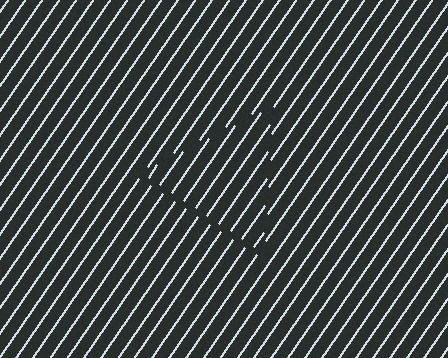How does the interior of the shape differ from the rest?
The interior of the shape contains the same grating, shifted by half a period — the contour is defined by the phase discontinuity where line-ends from the inner and outer gratings abut.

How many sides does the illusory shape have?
3 sides — the line-ends trace a triangle.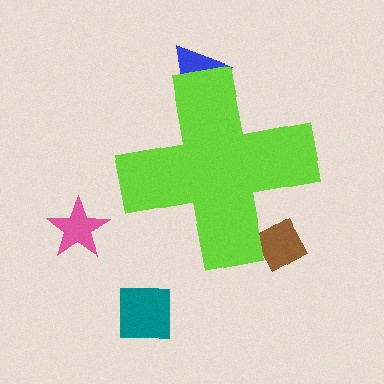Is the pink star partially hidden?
No, the pink star is fully visible.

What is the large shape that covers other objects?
A lime cross.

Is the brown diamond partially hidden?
Yes, the brown diamond is partially hidden behind the lime cross.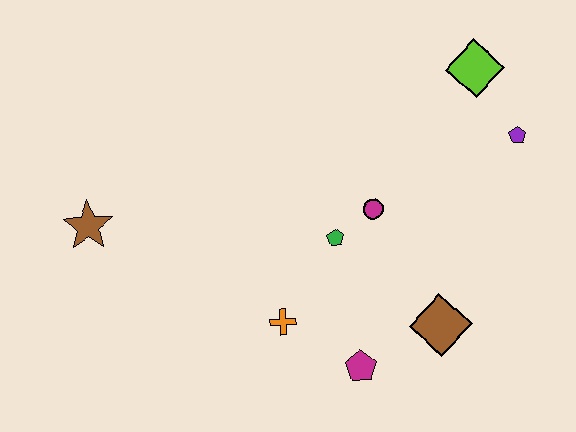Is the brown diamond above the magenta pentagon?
Yes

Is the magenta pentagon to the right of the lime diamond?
No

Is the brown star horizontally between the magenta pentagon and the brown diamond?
No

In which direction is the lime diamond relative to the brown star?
The lime diamond is to the right of the brown star.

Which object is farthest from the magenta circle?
The brown star is farthest from the magenta circle.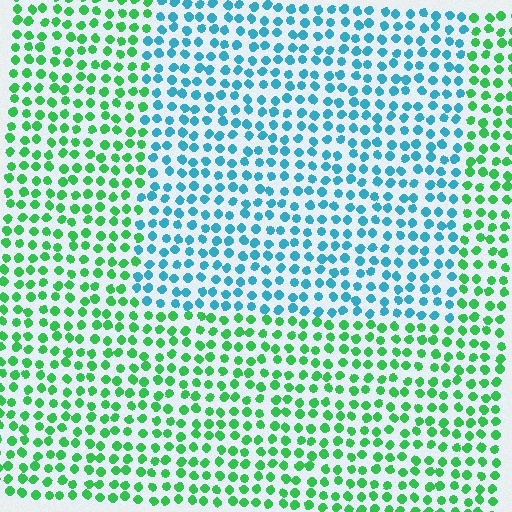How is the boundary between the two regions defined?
The boundary is defined purely by a slight shift in hue (about 58 degrees). Spacing, size, and orientation are identical on both sides.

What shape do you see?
I see a rectangle.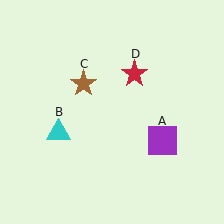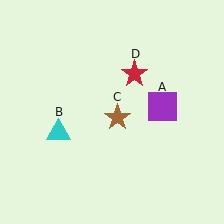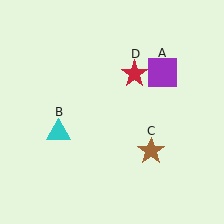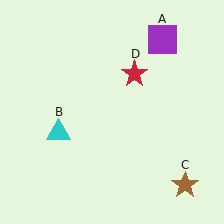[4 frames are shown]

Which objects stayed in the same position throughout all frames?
Cyan triangle (object B) and red star (object D) remained stationary.